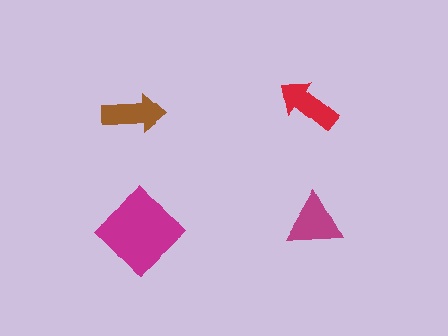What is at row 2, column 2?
A magenta triangle.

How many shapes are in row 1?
2 shapes.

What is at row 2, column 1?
A magenta diamond.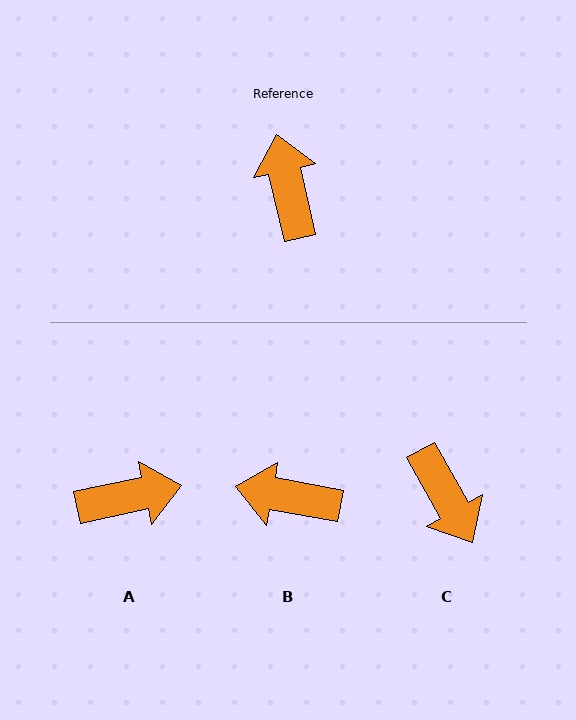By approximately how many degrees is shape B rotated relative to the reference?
Approximately 67 degrees counter-clockwise.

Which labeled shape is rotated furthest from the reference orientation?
C, about 163 degrees away.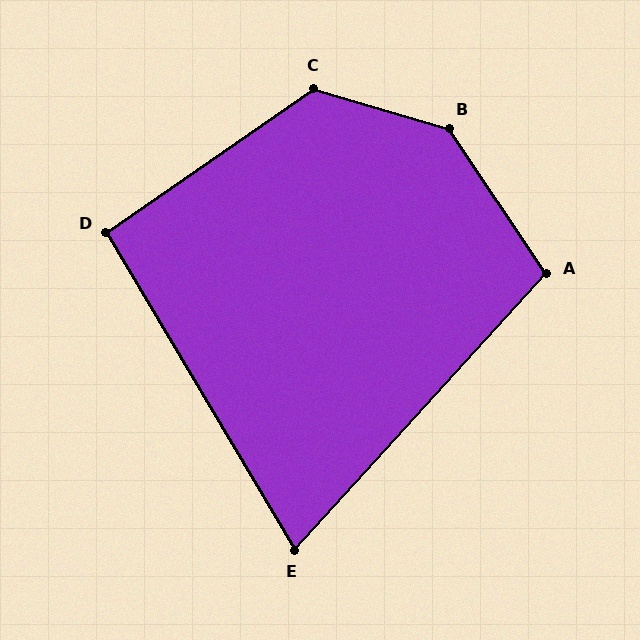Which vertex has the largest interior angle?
B, at approximately 140 degrees.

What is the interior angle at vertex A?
Approximately 104 degrees (obtuse).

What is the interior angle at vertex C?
Approximately 129 degrees (obtuse).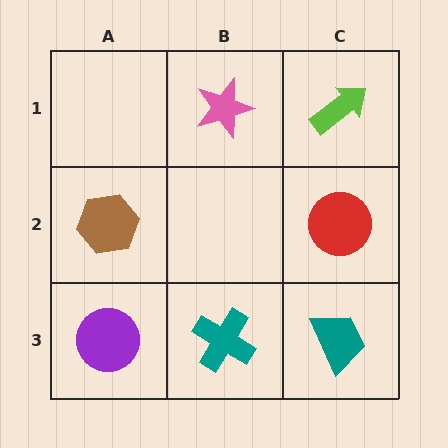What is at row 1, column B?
A pink star.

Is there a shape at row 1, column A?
No, that cell is empty.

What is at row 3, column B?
A teal cross.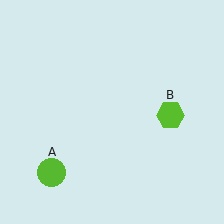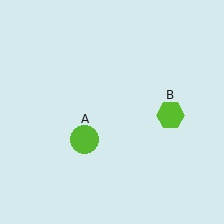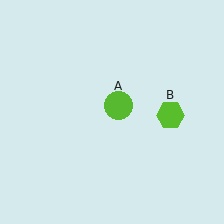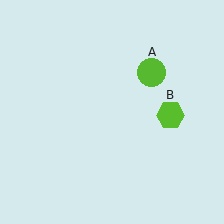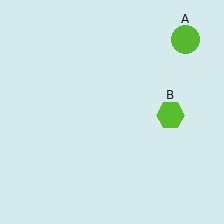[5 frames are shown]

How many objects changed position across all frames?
1 object changed position: lime circle (object A).